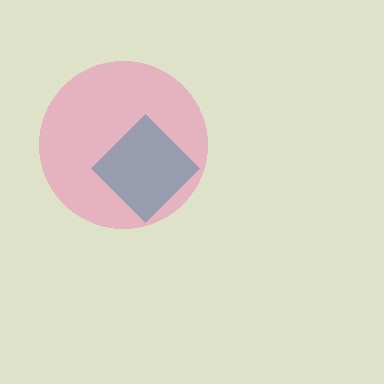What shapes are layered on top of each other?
The layered shapes are: a teal diamond, a pink circle.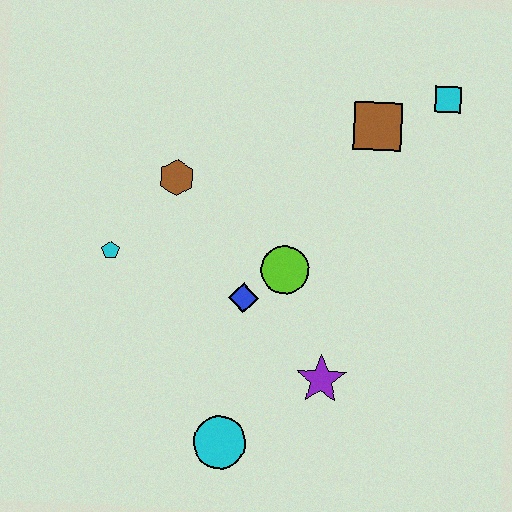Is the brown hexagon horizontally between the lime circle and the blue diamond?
No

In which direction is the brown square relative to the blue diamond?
The brown square is above the blue diamond.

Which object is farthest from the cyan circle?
The cyan square is farthest from the cyan circle.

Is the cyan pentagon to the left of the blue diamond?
Yes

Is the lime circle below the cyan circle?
No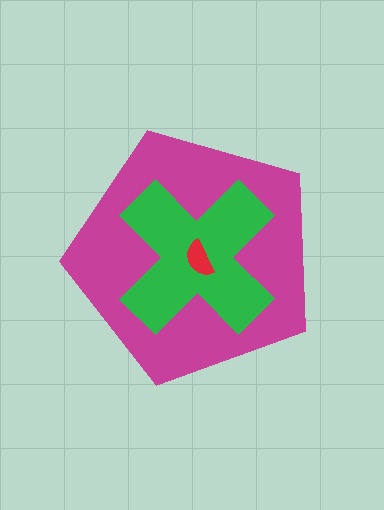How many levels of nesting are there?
3.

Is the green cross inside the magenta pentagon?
Yes.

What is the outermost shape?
The magenta pentagon.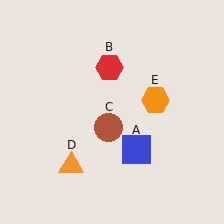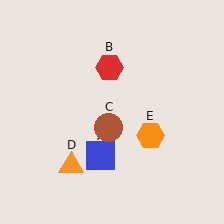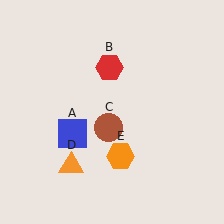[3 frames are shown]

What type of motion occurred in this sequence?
The blue square (object A), orange hexagon (object E) rotated clockwise around the center of the scene.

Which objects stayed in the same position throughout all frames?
Red hexagon (object B) and brown circle (object C) and orange triangle (object D) remained stationary.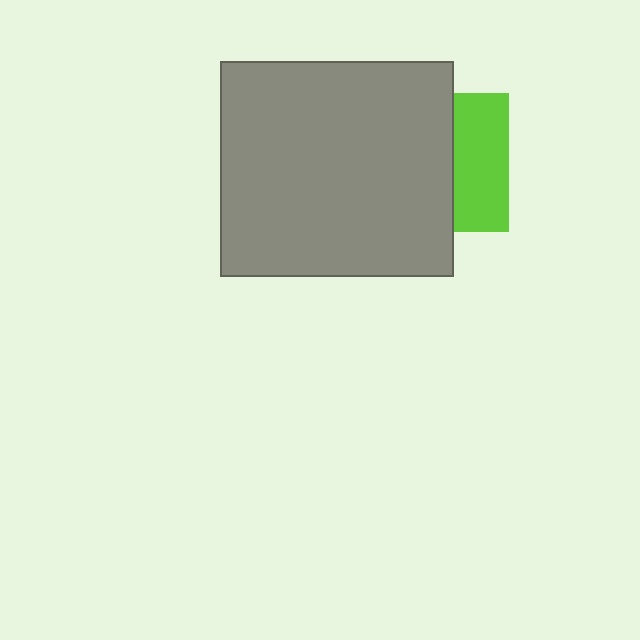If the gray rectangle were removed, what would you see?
You would see the complete lime square.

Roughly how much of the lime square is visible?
A small part of it is visible (roughly 40%).